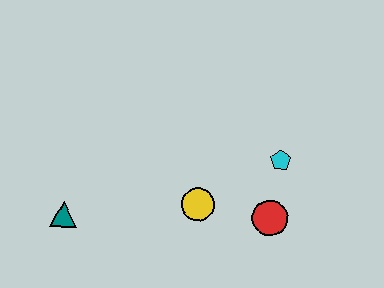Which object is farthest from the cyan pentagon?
The teal triangle is farthest from the cyan pentagon.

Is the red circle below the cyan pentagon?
Yes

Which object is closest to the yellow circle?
The red circle is closest to the yellow circle.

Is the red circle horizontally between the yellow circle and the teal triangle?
No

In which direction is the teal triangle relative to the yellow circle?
The teal triangle is to the left of the yellow circle.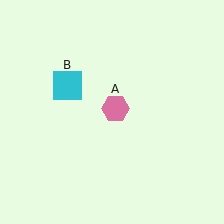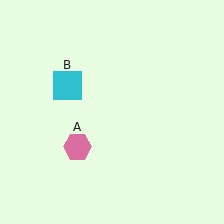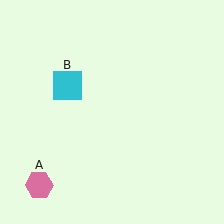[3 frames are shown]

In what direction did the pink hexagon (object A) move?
The pink hexagon (object A) moved down and to the left.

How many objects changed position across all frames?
1 object changed position: pink hexagon (object A).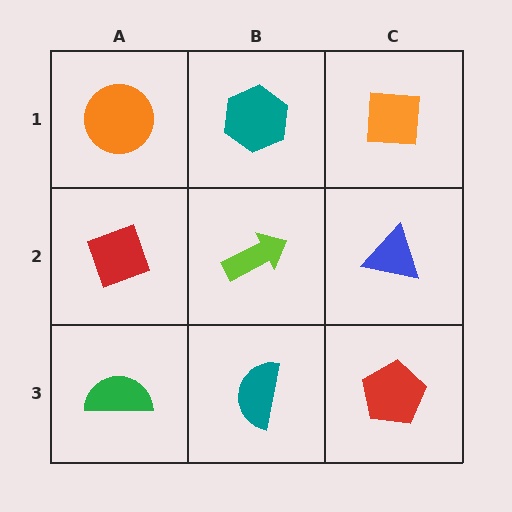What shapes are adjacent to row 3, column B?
A lime arrow (row 2, column B), a green semicircle (row 3, column A), a red pentagon (row 3, column C).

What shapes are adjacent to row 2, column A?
An orange circle (row 1, column A), a green semicircle (row 3, column A), a lime arrow (row 2, column B).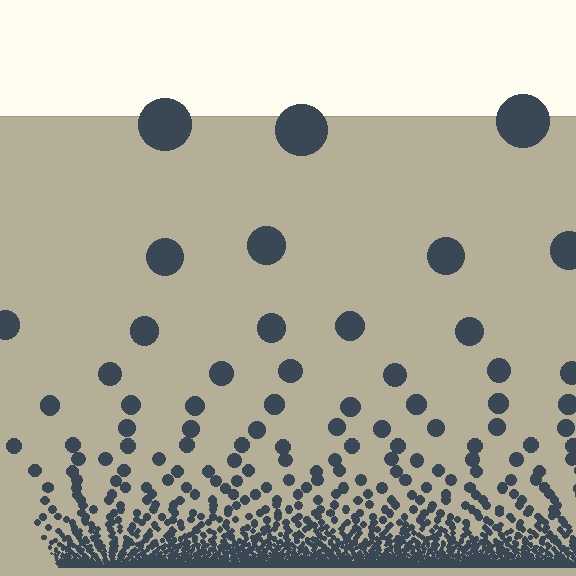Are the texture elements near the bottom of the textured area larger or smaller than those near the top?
Smaller. The gradient is inverted — elements near the bottom are smaller and denser.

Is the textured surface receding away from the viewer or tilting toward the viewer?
The surface appears to tilt toward the viewer. Texture elements get larger and sparser toward the top.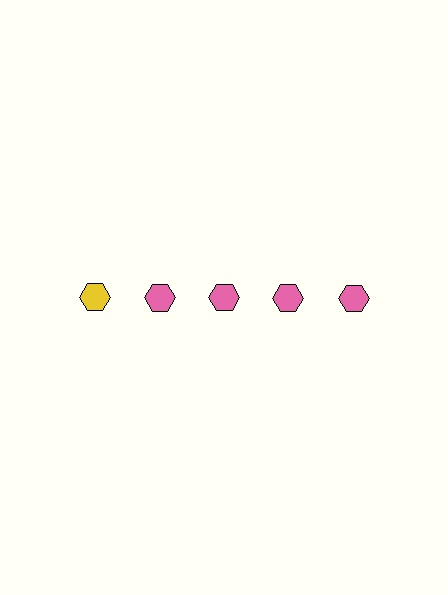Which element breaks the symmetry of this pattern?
The yellow hexagon in the top row, leftmost column breaks the symmetry. All other shapes are pink hexagons.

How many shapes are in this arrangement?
There are 5 shapes arranged in a grid pattern.